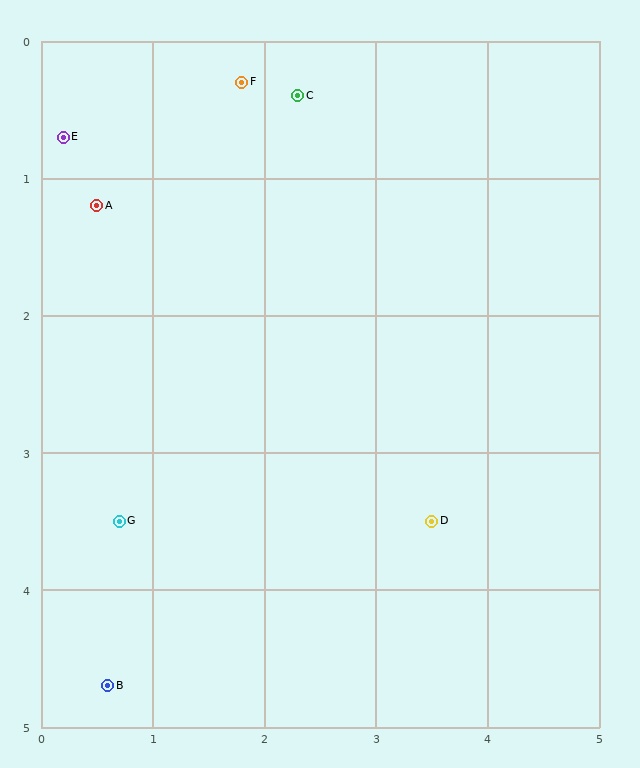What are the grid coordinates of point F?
Point F is at approximately (1.8, 0.3).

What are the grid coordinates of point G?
Point G is at approximately (0.7, 3.5).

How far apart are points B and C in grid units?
Points B and C are about 4.6 grid units apart.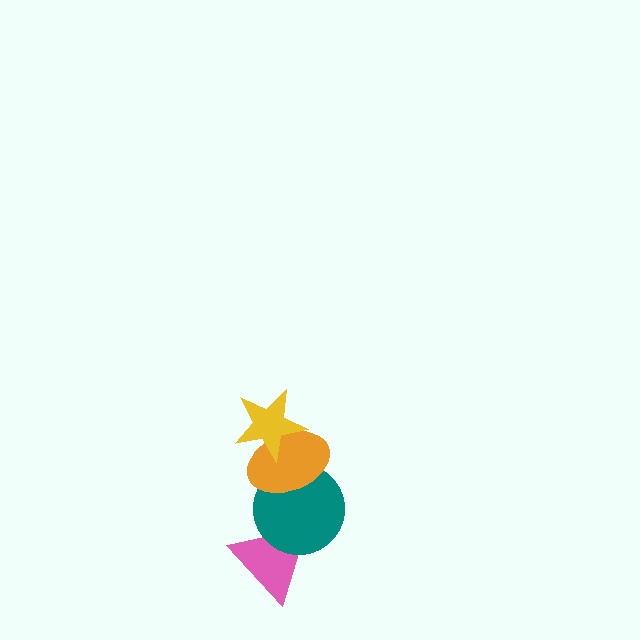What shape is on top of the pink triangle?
The teal circle is on top of the pink triangle.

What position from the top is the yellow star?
The yellow star is 1st from the top.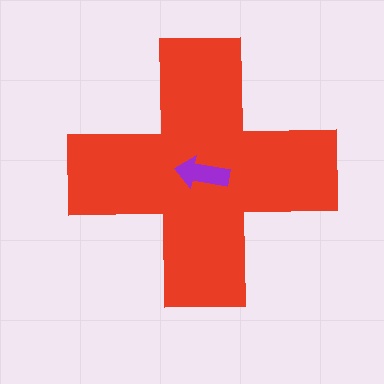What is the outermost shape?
The red cross.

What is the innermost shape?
The purple arrow.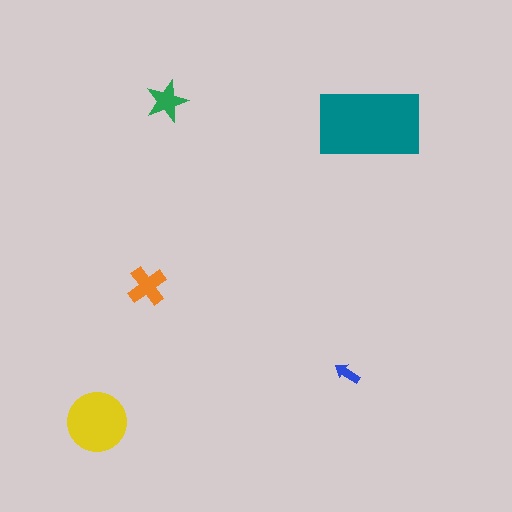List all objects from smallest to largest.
The blue arrow, the green star, the orange cross, the yellow circle, the teal rectangle.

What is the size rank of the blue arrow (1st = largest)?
5th.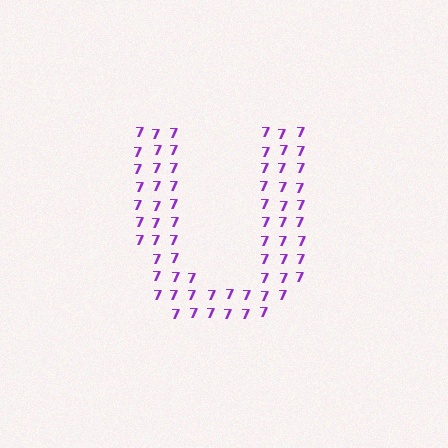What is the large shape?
The large shape is the letter U.